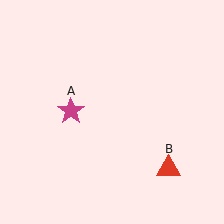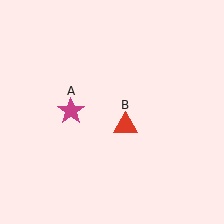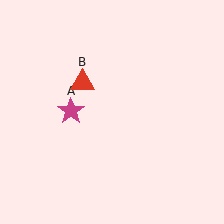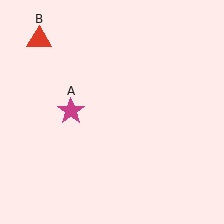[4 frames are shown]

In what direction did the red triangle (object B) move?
The red triangle (object B) moved up and to the left.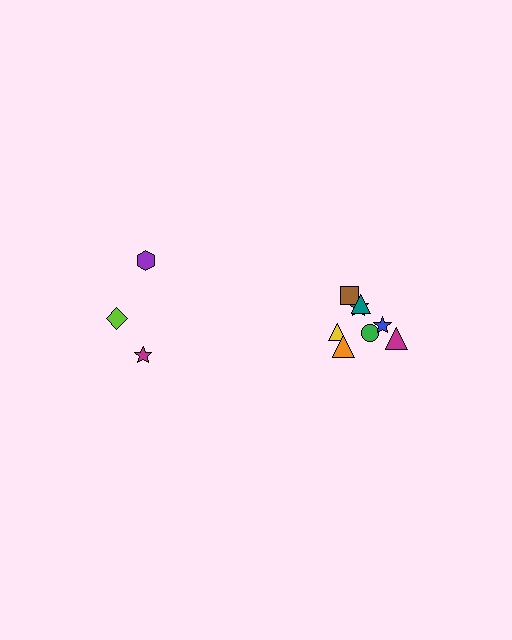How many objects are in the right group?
There are 8 objects.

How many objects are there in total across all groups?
There are 11 objects.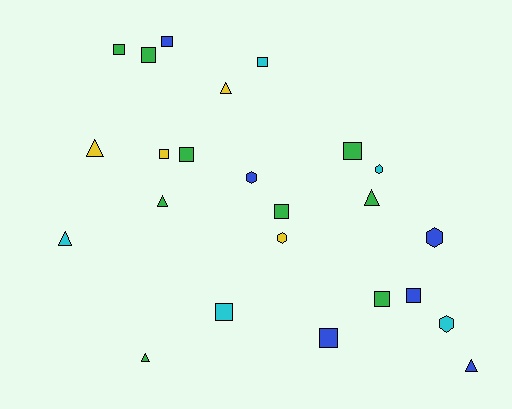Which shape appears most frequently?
Square, with 12 objects.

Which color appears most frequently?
Green, with 9 objects.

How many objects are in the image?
There are 24 objects.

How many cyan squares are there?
There are 2 cyan squares.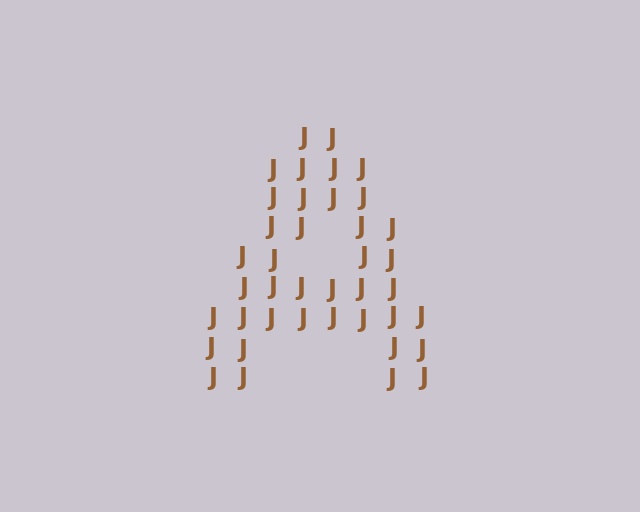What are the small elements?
The small elements are letter J's.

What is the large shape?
The large shape is the letter A.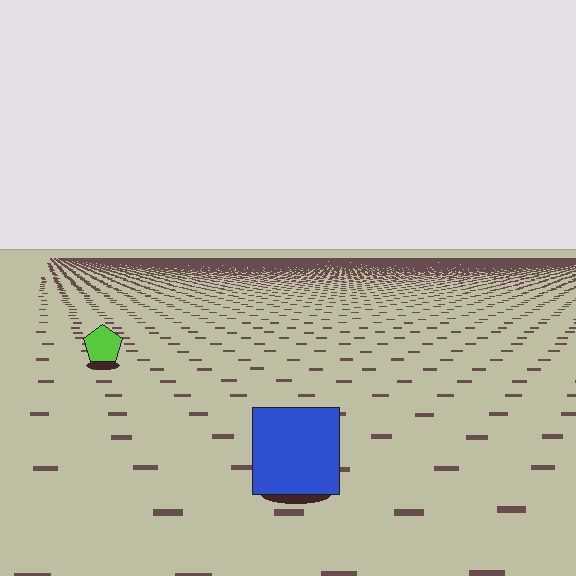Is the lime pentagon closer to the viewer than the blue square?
No. The blue square is closer — you can tell from the texture gradient: the ground texture is coarser near it.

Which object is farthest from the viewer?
The lime pentagon is farthest from the viewer. It appears smaller and the ground texture around it is denser.